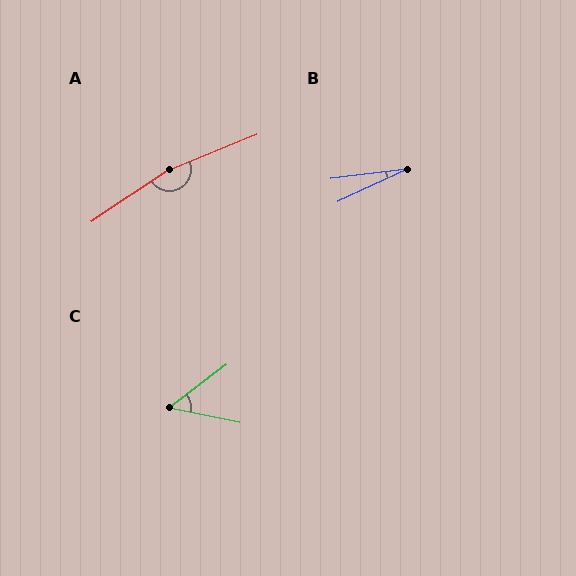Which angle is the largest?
A, at approximately 168 degrees.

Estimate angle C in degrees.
Approximately 48 degrees.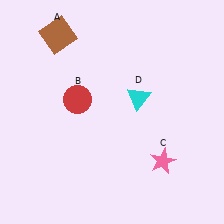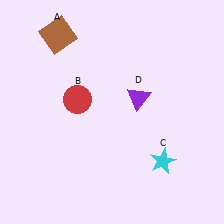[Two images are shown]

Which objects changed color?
C changed from pink to cyan. D changed from cyan to purple.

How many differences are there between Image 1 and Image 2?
There are 2 differences between the two images.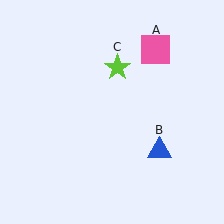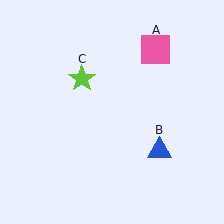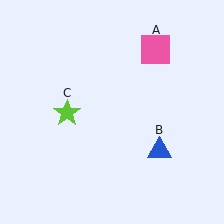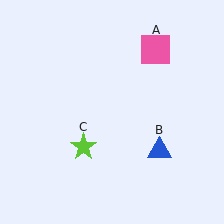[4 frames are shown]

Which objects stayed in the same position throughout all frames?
Pink square (object A) and blue triangle (object B) remained stationary.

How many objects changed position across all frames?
1 object changed position: lime star (object C).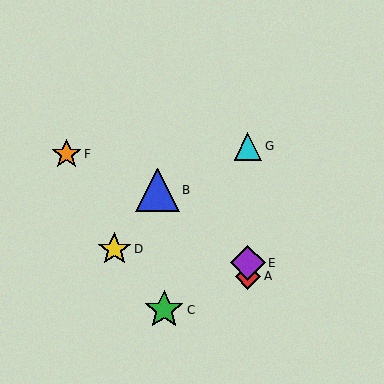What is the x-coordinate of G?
Object G is at x≈248.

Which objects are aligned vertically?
Objects A, E, G are aligned vertically.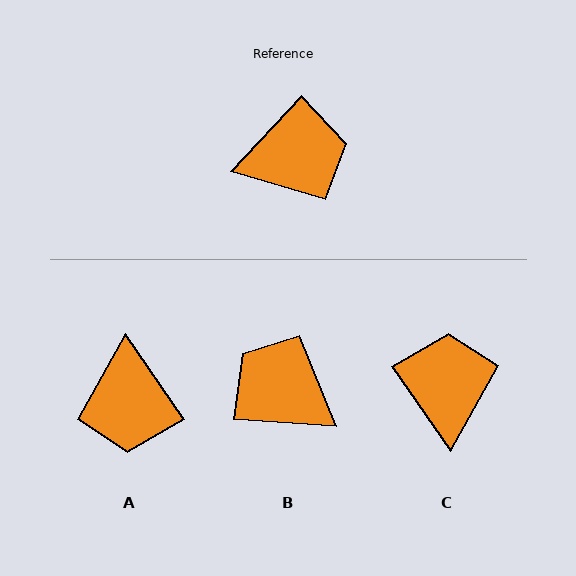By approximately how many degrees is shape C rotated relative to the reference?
Approximately 78 degrees counter-clockwise.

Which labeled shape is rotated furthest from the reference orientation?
B, about 129 degrees away.